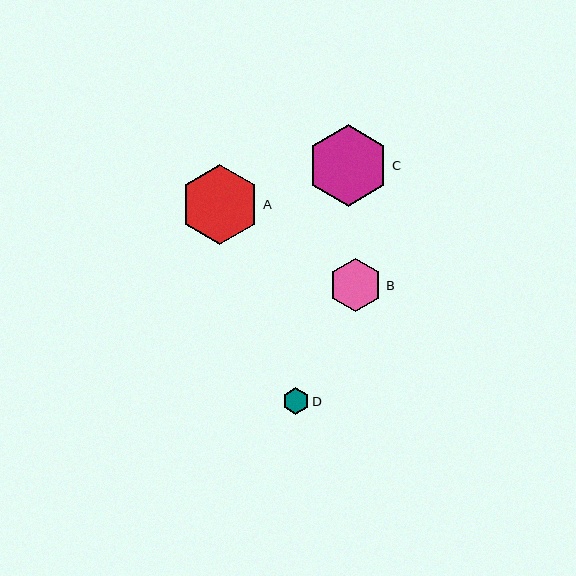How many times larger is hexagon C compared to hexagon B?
Hexagon C is approximately 1.5 times the size of hexagon B.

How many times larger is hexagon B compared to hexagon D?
Hexagon B is approximately 2.0 times the size of hexagon D.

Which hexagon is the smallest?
Hexagon D is the smallest with a size of approximately 27 pixels.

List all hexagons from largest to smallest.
From largest to smallest: C, A, B, D.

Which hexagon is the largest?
Hexagon C is the largest with a size of approximately 81 pixels.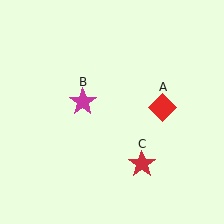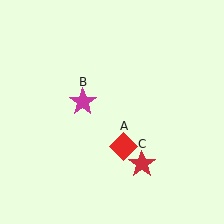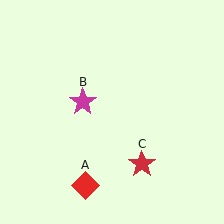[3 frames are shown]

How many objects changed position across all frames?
1 object changed position: red diamond (object A).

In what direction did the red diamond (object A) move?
The red diamond (object A) moved down and to the left.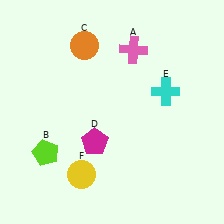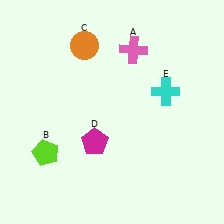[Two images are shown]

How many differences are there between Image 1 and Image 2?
There is 1 difference between the two images.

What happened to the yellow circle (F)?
The yellow circle (F) was removed in Image 2. It was in the bottom-left area of Image 1.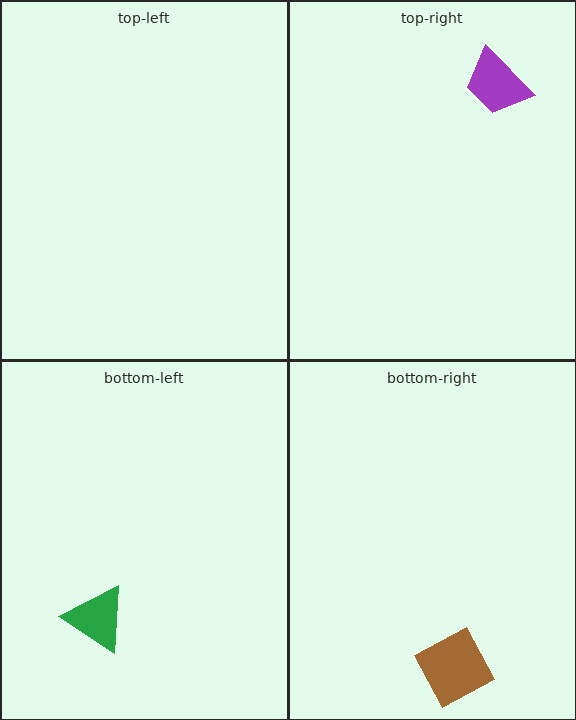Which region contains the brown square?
The bottom-right region.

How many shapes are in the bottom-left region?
1.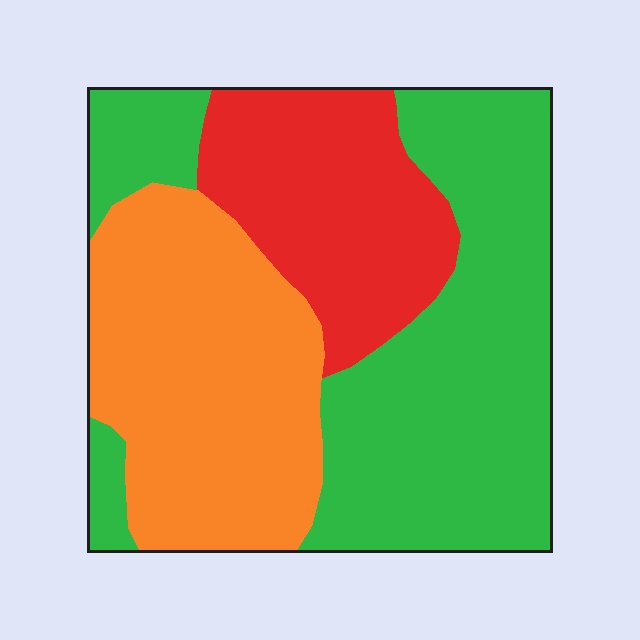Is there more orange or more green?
Green.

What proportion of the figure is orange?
Orange takes up between a sixth and a third of the figure.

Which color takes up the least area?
Red, at roughly 20%.